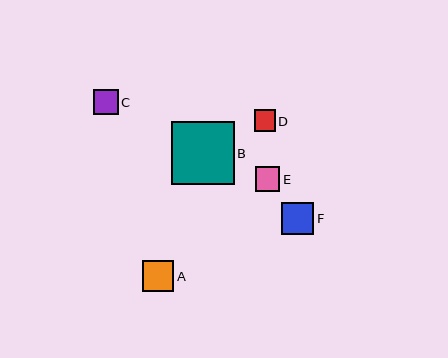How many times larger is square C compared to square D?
Square C is approximately 1.2 times the size of square D.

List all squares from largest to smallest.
From largest to smallest: B, F, A, C, E, D.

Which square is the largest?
Square B is the largest with a size of approximately 63 pixels.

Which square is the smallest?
Square D is the smallest with a size of approximately 21 pixels.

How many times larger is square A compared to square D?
Square A is approximately 1.5 times the size of square D.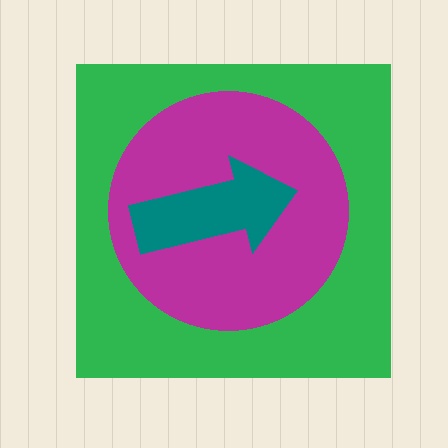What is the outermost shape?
The green square.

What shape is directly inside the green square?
The magenta circle.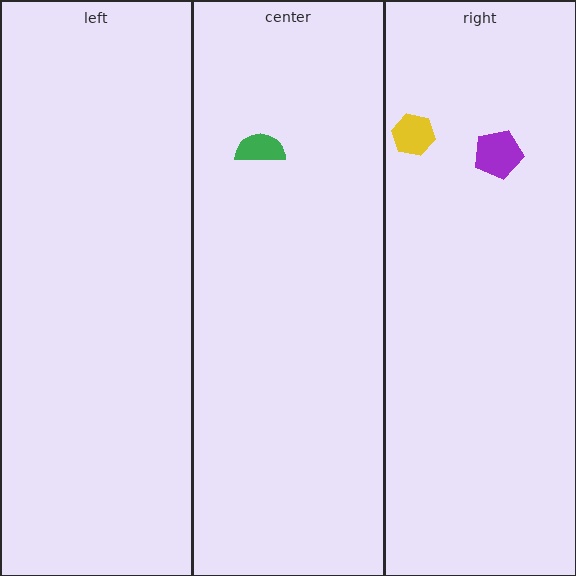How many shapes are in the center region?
1.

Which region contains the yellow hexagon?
The right region.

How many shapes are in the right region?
2.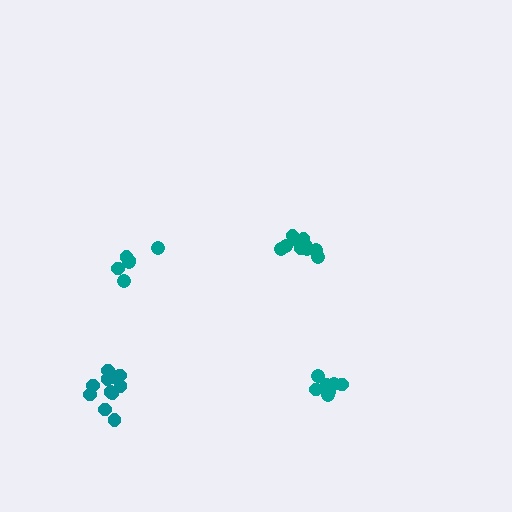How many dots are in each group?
Group 1: 7 dots, Group 2: 10 dots, Group 3: 6 dots, Group 4: 12 dots (35 total).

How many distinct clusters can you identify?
There are 4 distinct clusters.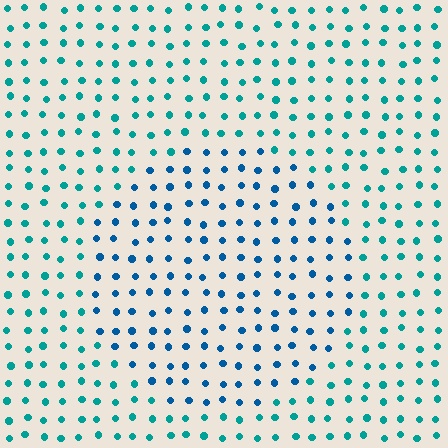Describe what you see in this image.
The image is filled with small teal elements in a uniform arrangement. A circle-shaped region is visible where the elements are tinted to a slightly different hue, forming a subtle color boundary.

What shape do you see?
I see a circle.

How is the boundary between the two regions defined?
The boundary is defined purely by a slight shift in hue (about 30 degrees). Spacing, size, and orientation are identical on both sides.